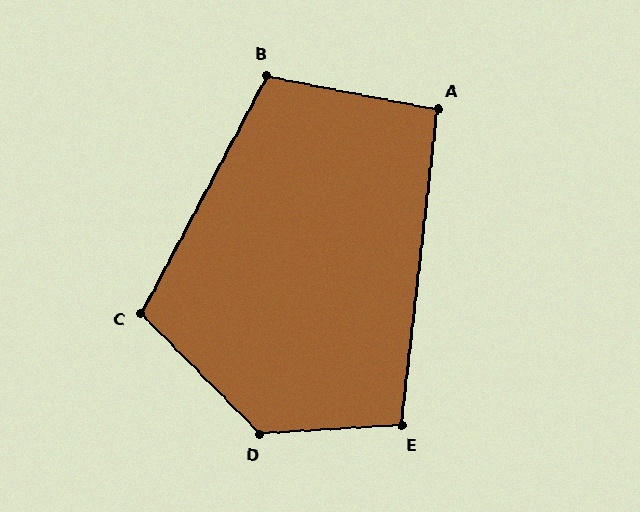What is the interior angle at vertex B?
Approximately 107 degrees (obtuse).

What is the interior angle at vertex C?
Approximately 108 degrees (obtuse).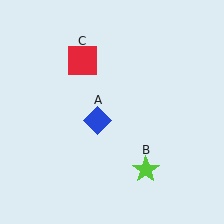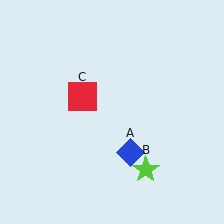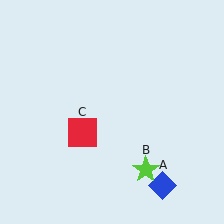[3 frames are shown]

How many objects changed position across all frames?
2 objects changed position: blue diamond (object A), red square (object C).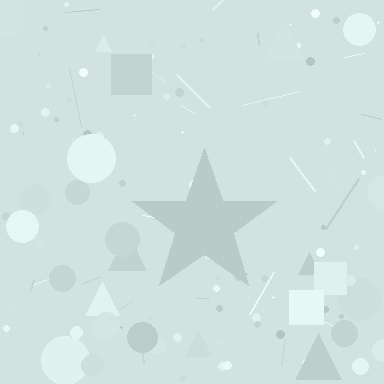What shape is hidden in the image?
A star is hidden in the image.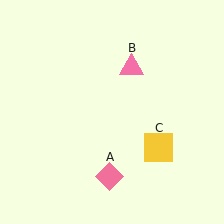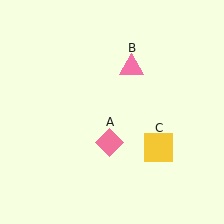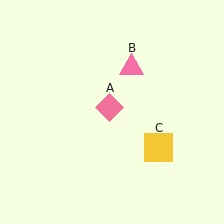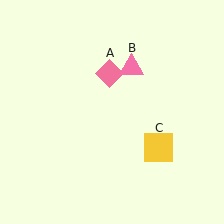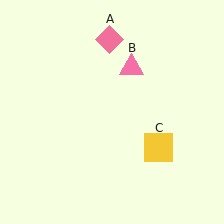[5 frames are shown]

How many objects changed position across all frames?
1 object changed position: pink diamond (object A).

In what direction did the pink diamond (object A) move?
The pink diamond (object A) moved up.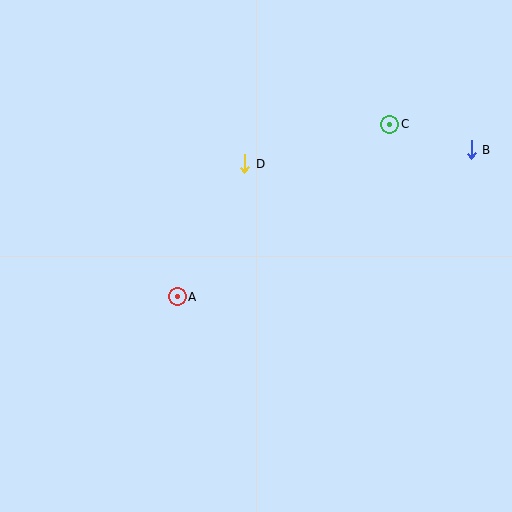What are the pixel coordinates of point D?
Point D is at (245, 164).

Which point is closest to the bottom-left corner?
Point A is closest to the bottom-left corner.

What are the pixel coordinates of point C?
Point C is at (390, 124).